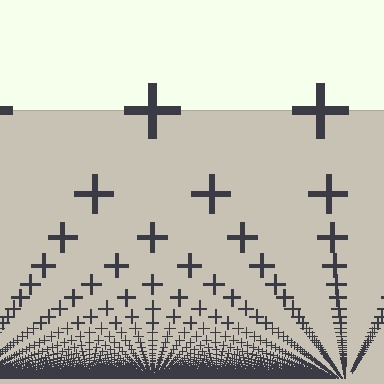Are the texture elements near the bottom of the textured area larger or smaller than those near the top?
Smaller. The gradient is inverted — elements near the bottom are smaller and denser.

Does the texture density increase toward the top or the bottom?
Density increases toward the bottom.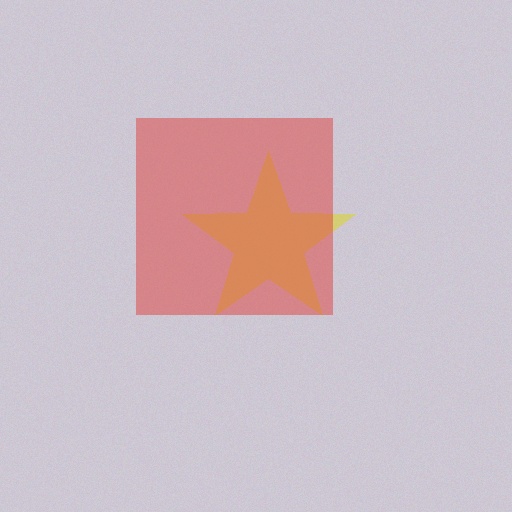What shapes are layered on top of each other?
The layered shapes are: a yellow star, a red square.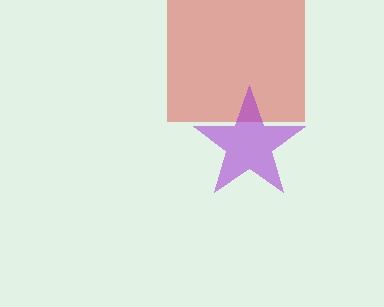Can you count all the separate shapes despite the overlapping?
Yes, there are 2 separate shapes.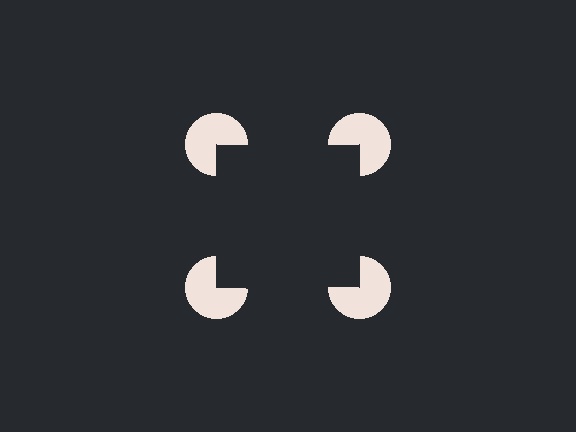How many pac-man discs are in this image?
There are 4 — one at each vertex of the illusory square.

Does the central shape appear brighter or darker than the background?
It typically appears slightly darker than the background, even though no actual brightness change is drawn.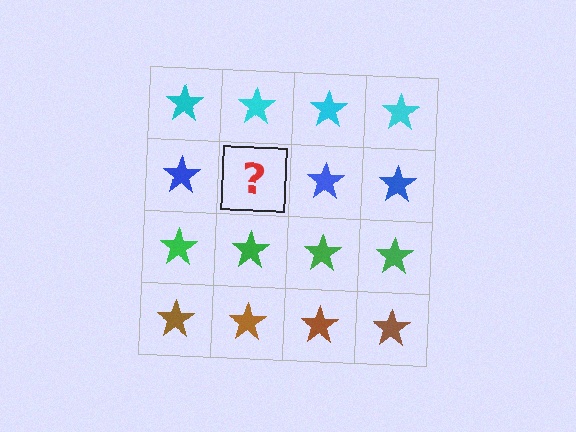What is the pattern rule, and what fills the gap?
The rule is that each row has a consistent color. The gap should be filled with a blue star.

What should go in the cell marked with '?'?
The missing cell should contain a blue star.